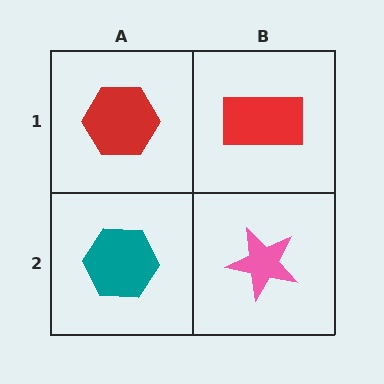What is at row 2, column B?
A pink star.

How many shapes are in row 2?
2 shapes.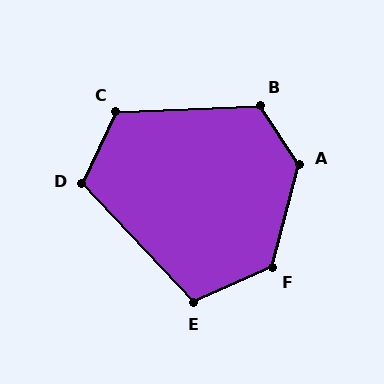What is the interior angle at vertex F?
Approximately 128 degrees (obtuse).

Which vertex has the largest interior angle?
A, at approximately 132 degrees.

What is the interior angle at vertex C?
Approximately 118 degrees (obtuse).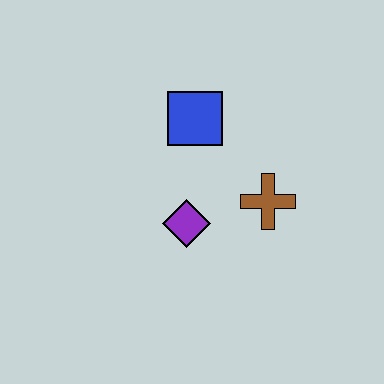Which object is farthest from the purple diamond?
The blue square is farthest from the purple diamond.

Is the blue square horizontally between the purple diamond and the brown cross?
Yes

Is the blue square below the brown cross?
No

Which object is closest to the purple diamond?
The brown cross is closest to the purple diamond.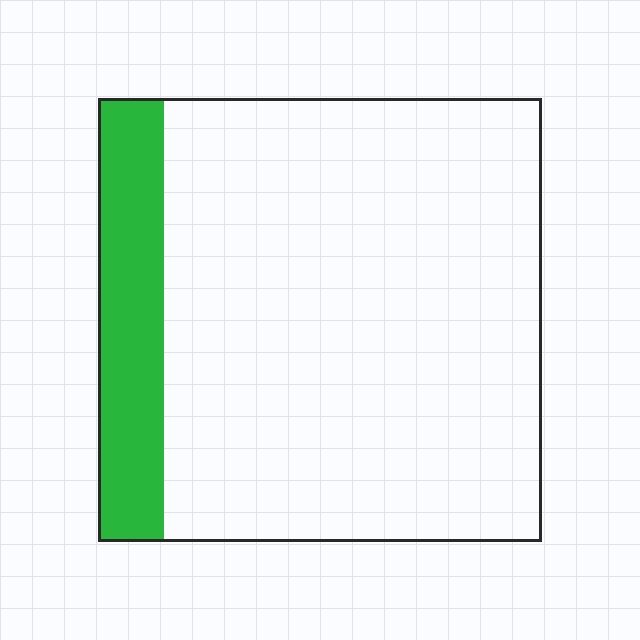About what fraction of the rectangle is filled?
About one sixth (1/6).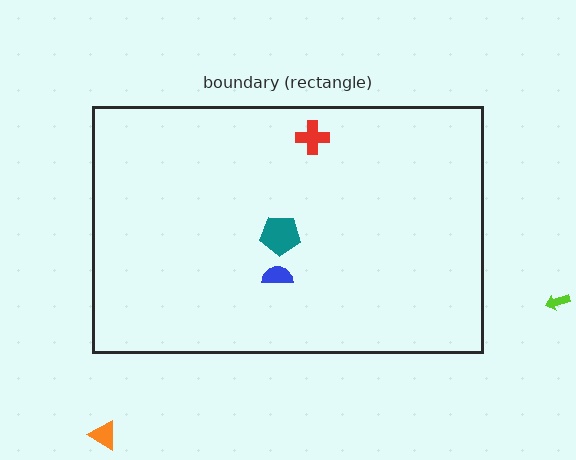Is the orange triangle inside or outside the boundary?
Outside.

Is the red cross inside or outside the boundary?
Inside.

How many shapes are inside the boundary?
3 inside, 2 outside.